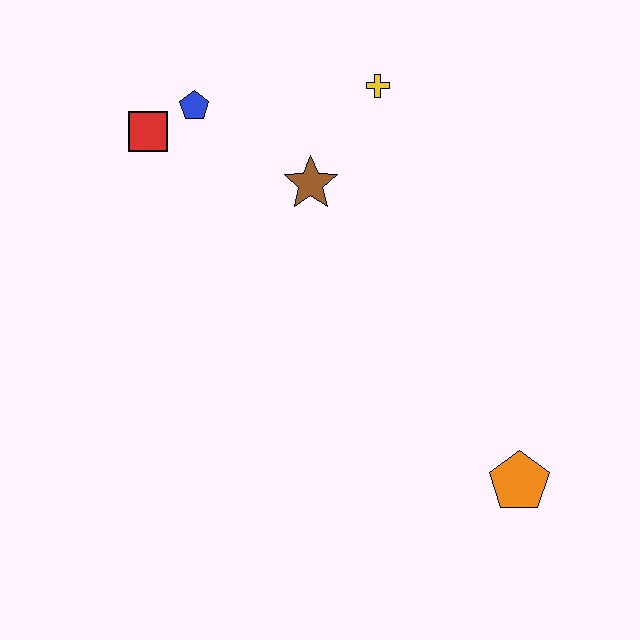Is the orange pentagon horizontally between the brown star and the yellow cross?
No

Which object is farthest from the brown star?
The orange pentagon is farthest from the brown star.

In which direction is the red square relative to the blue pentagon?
The red square is to the left of the blue pentagon.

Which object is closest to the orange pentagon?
The brown star is closest to the orange pentagon.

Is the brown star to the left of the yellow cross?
Yes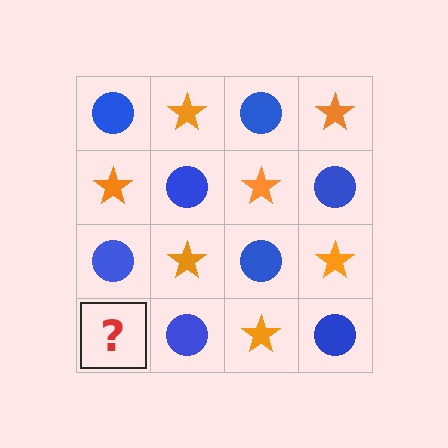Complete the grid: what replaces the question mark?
The question mark should be replaced with an orange star.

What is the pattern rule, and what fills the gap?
The rule is that it alternates blue circle and orange star in a checkerboard pattern. The gap should be filled with an orange star.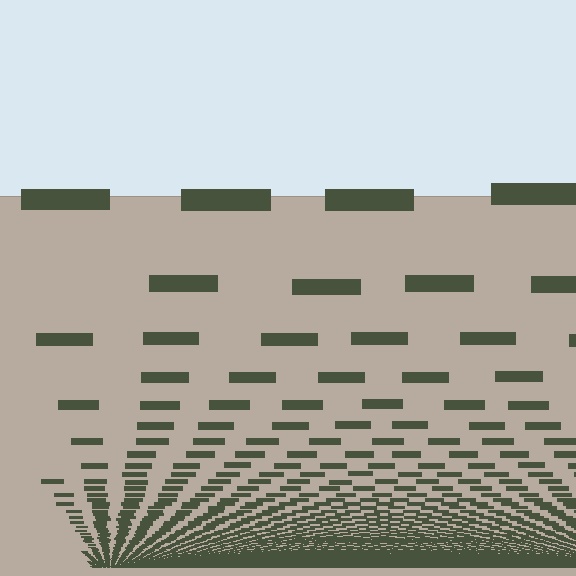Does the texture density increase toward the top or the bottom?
Density increases toward the bottom.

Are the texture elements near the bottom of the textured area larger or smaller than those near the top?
Smaller. The gradient is inverted — elements near the bottom are smaller and denser.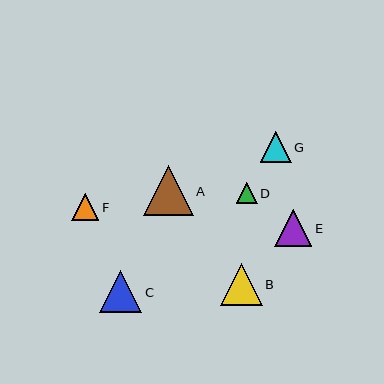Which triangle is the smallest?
Triangle D is the smallest with a size of approximately 21 pixels.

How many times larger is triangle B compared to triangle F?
Triangle B is approximately 1.5 times the size of triangle F.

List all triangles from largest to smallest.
From largest to smallest: A, C, B, E, G, F, D.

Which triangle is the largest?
Triangle A is the largest with a size of approximately 50 pixels.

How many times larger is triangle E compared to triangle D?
Triangle E is approximately 1.7 times the size of triangle D.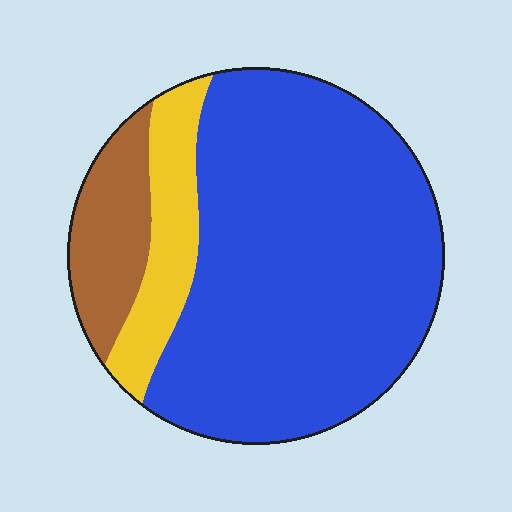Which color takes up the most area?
Blue, at roughly 75%.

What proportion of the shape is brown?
Brown takes up about one eighth (1/8) of the shape.